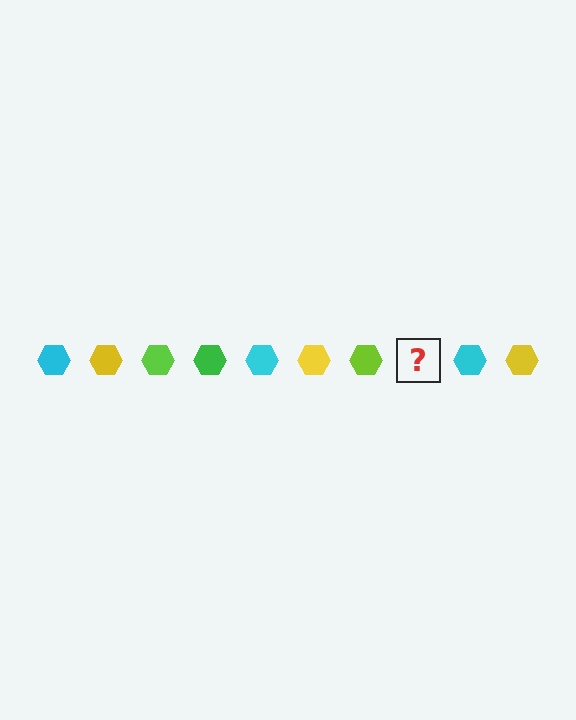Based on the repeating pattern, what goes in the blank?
The blank should be a green hexagon.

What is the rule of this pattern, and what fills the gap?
The rule is that the pattern cycles through cyan, yellow, lime, green hexagons. The gap should be filled with a green hexagon.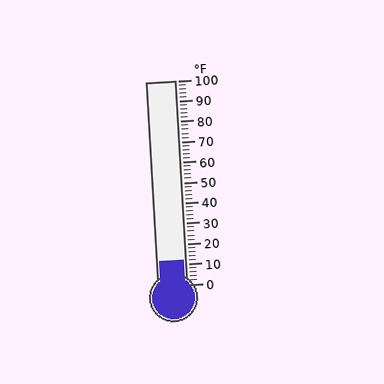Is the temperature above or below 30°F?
The temperature is below 30°F.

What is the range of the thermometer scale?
The thermometer scale ranges from 0°F to 100°F.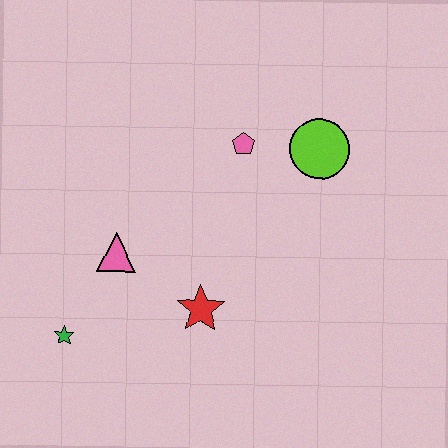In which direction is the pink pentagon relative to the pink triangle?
The pink pentagon is to the right of the pink triangle.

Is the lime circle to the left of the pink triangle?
No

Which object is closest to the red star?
The pink triangle is closest to the red star.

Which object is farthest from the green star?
The lime circle is farthest from the green star.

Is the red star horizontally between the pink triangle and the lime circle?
Yes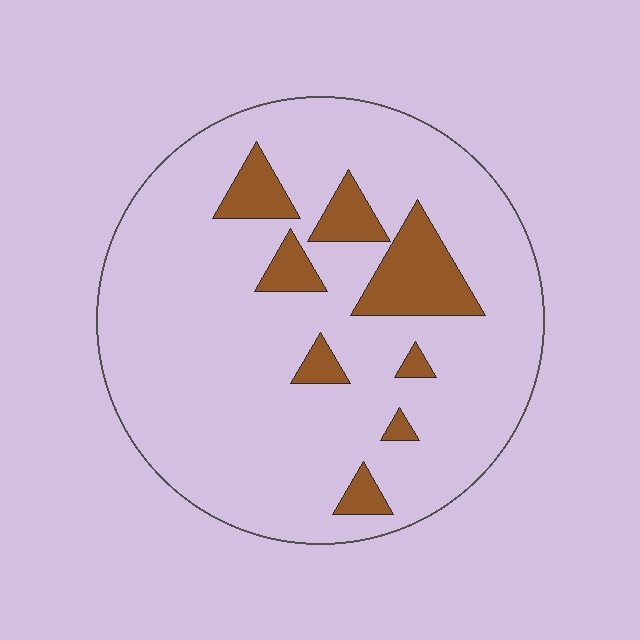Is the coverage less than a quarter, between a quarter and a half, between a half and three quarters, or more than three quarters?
Less than a quarter.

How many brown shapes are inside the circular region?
8.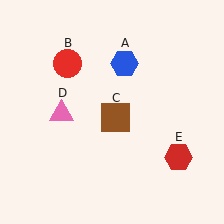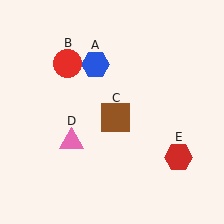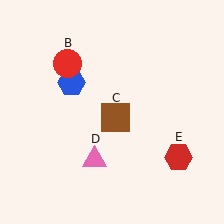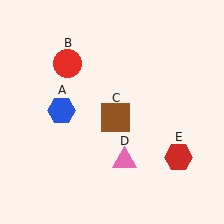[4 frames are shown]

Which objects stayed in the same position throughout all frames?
Red circle (object B) and brown square (object C) and red hexagon (object E) remained stationary.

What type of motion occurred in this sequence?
The blue hexagon (object A), pink triangle (object D) rotated counterclockwise around the center of the scene.